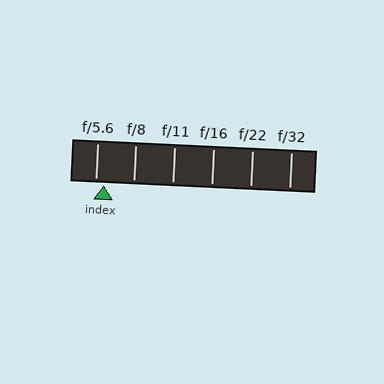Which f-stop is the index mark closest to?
The index mark is closest to f/5.6.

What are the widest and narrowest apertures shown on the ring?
The widest aperture shown is f/5.6 and the narrowest is f/32.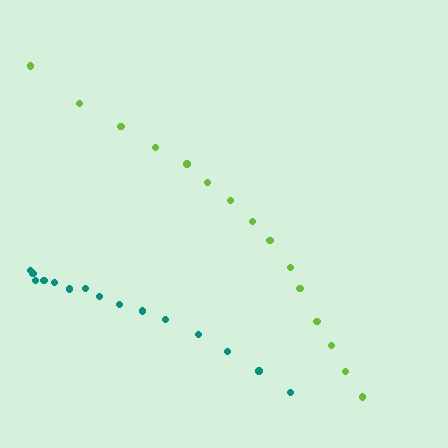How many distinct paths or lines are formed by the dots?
There are 2 distinct paths.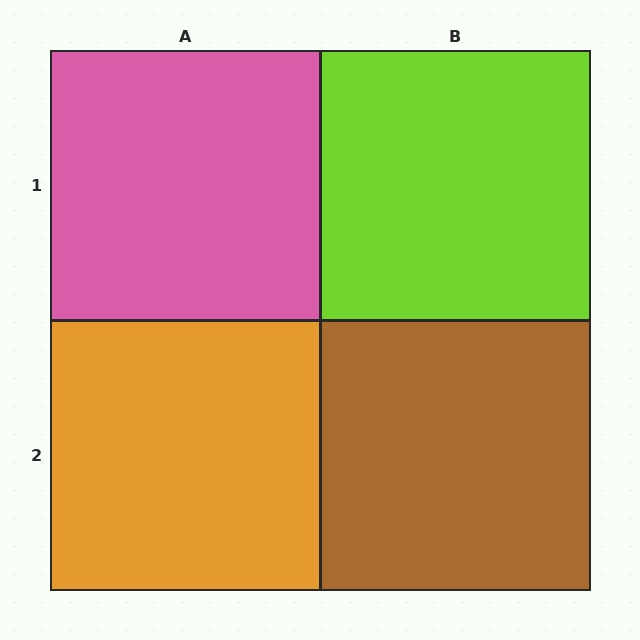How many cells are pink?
1 cell is pink.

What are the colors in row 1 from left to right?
Pink, lime.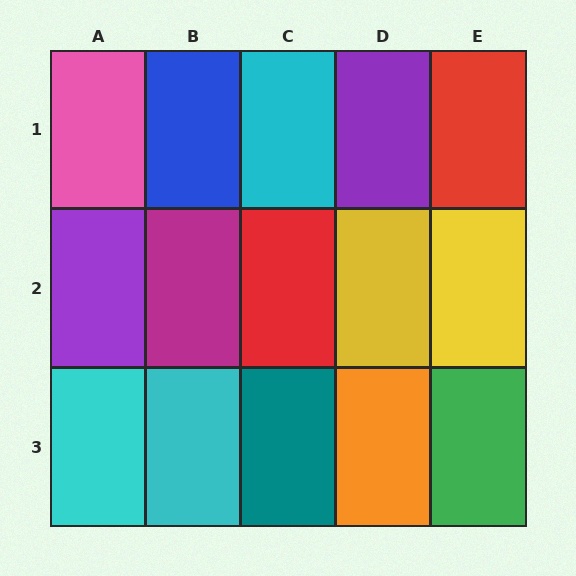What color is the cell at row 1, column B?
Blue.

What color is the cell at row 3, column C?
Teal.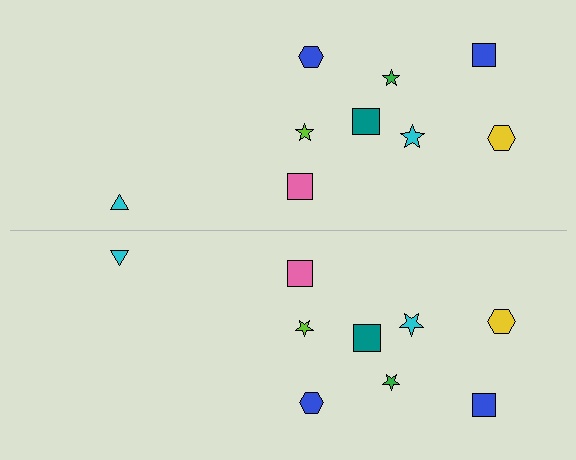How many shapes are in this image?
There are 18 shapes in this image.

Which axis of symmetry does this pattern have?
The pattern has a horizontal axis of symmetry running through the center of the image.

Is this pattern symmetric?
Yes, this pattern has bilateral (reflection) symmetry.